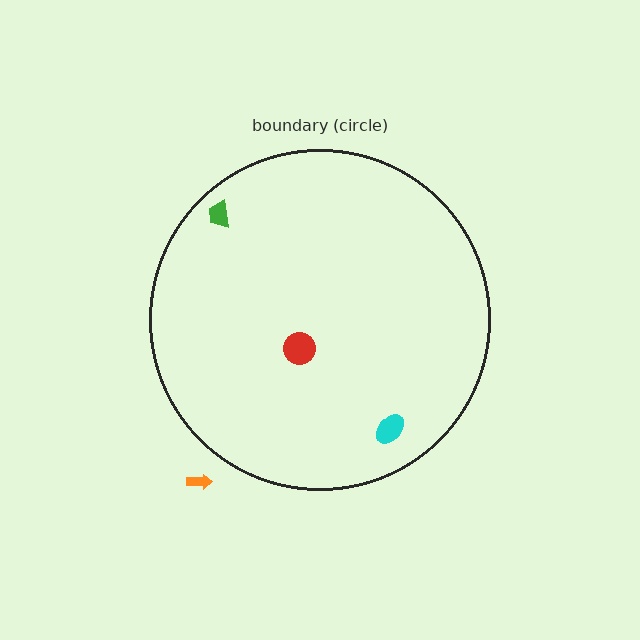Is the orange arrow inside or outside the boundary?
Outside.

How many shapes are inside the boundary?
3 inside, 1 outside.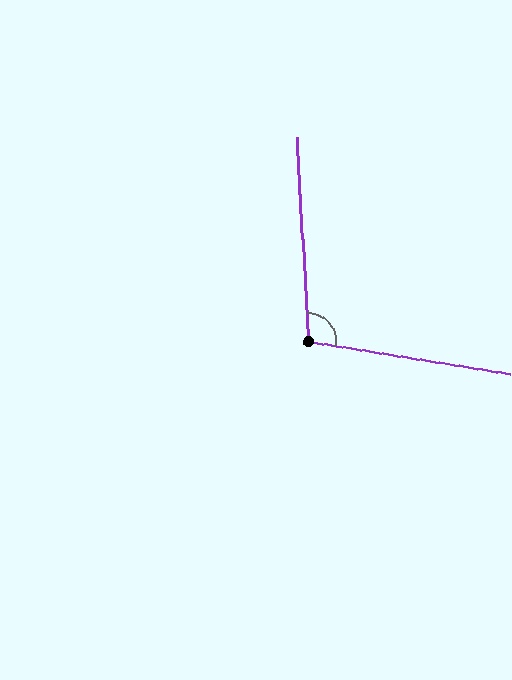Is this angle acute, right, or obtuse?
It is obtuse.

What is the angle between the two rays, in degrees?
Approximately 102 degrees.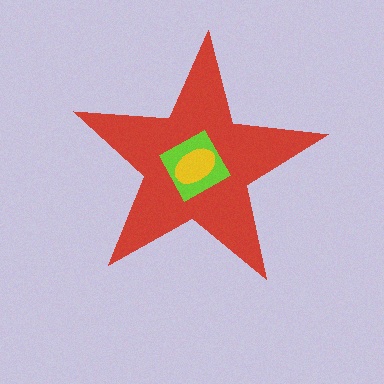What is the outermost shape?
The red star.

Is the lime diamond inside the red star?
Yes.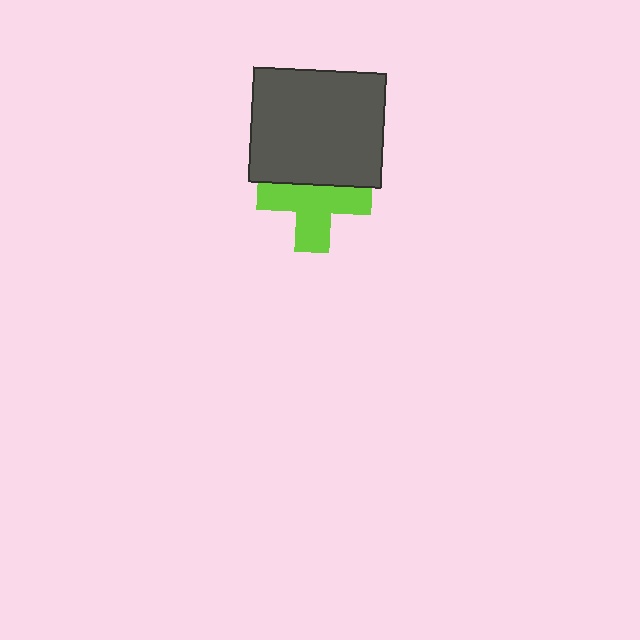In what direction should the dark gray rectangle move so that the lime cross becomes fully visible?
The dark gray rectangle should move up. That is the shortest direction to clear the overlap and leave the lime cross fully visible.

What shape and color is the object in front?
The object in front is a dark gray rectangle.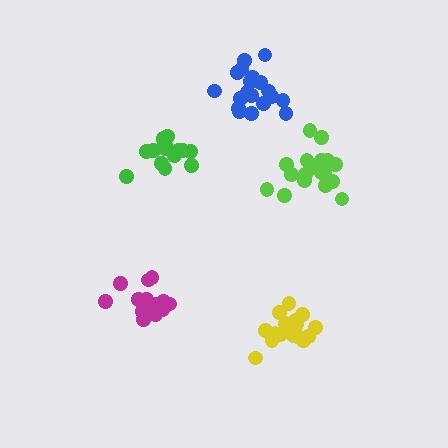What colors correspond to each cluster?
The clusters are colored: yellow, green, magenta, lime, blue.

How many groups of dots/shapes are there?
There are 5 groups.